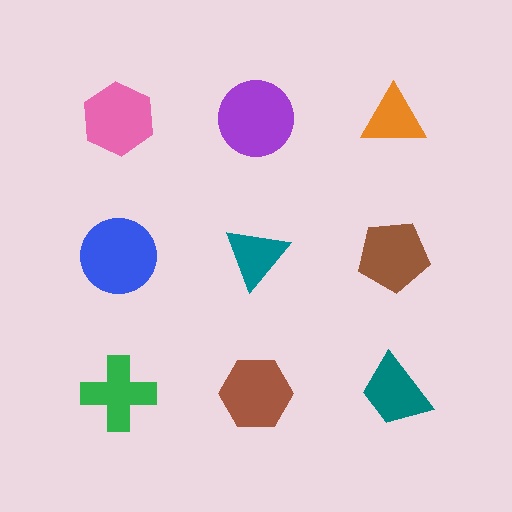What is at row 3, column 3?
A teal trapezoid.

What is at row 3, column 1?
A green cross.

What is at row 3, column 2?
A brown hexagon.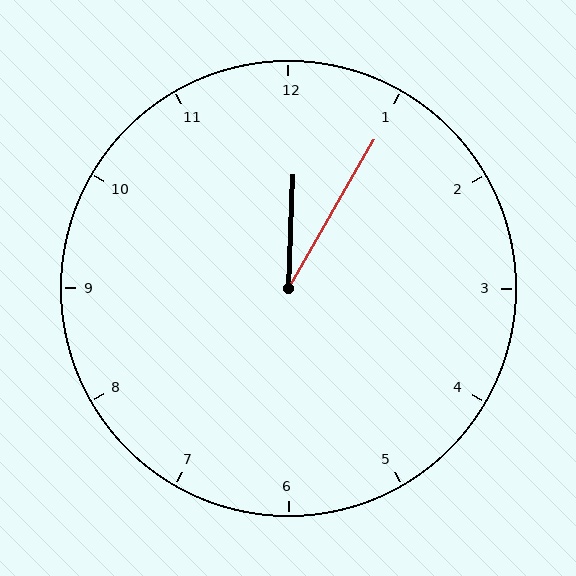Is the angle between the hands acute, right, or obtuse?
It is acute.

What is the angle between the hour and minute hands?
Approximately 28 degrees.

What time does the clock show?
12:05.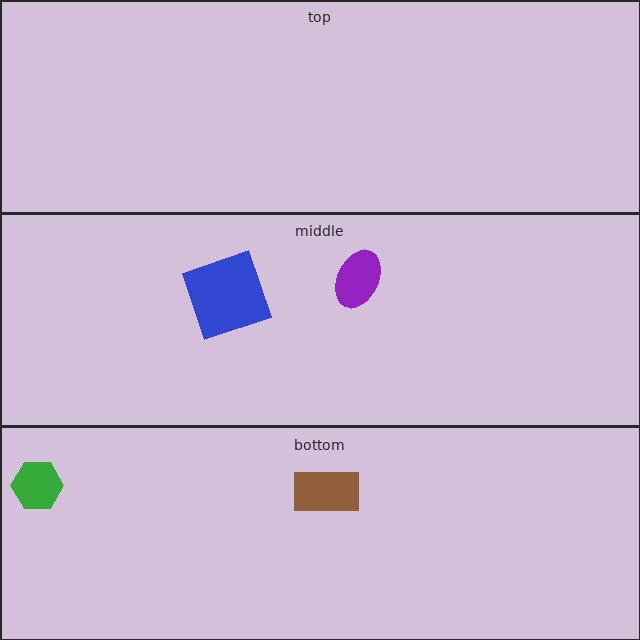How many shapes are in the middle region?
2.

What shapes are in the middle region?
The blue square, the purple ellipse.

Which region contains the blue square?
The middle region.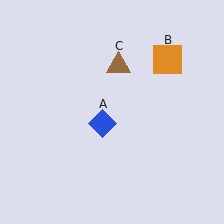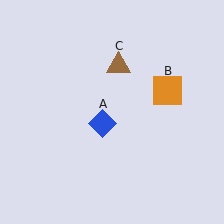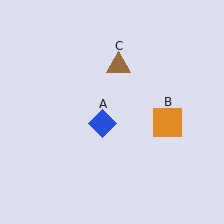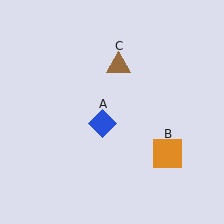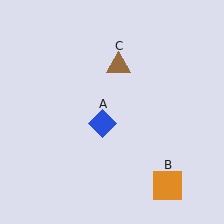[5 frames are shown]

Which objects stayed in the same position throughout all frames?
Blue diamond (object A) and brown triangle (object C) remained stationary.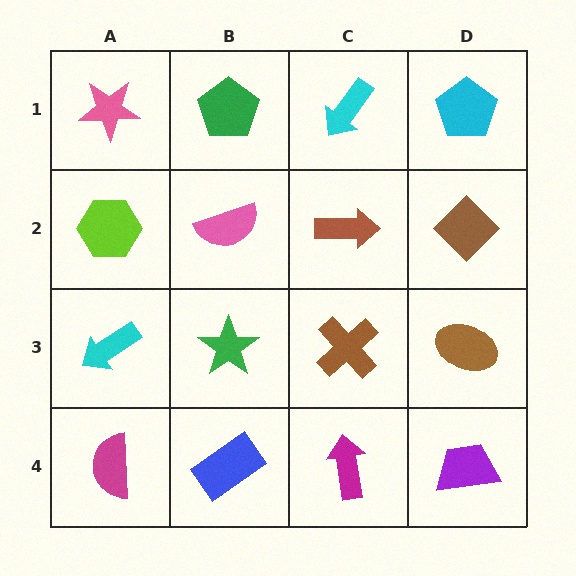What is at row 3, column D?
A brown ellipse.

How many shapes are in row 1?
4 shapes.